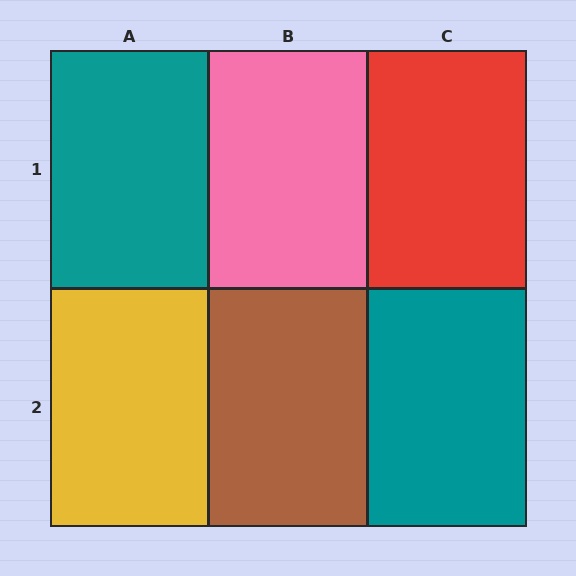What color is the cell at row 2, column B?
Brown.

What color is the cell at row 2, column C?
Teal.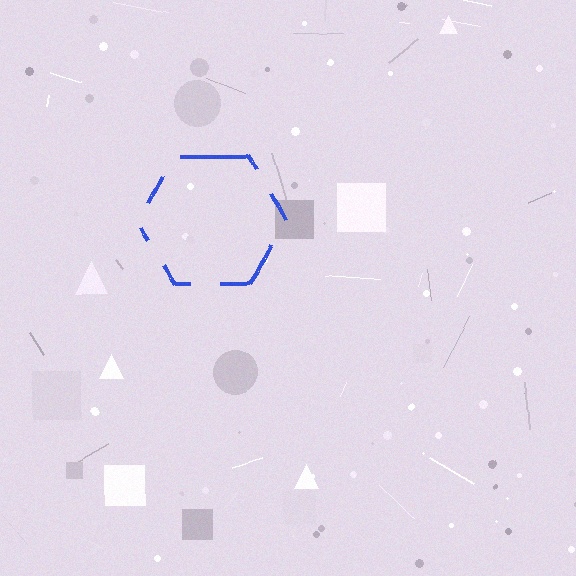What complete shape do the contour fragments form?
The contour fragments form a hexagon.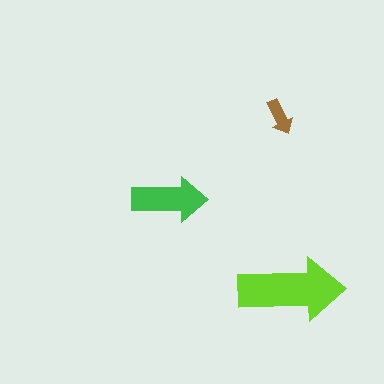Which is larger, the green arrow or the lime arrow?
The lime one.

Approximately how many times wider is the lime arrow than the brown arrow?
About 3 times wider.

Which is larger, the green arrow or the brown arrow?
The green one.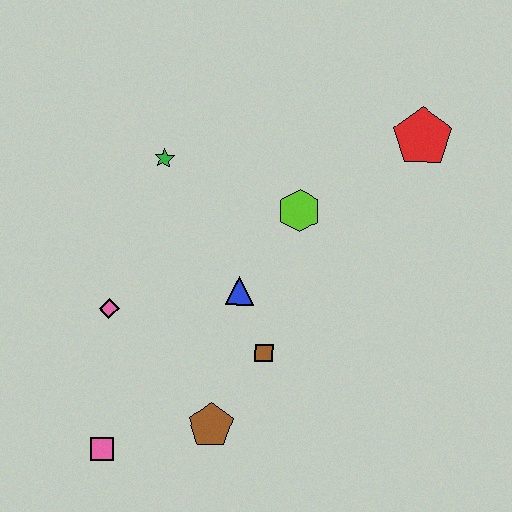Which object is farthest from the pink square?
The red pentagon is farthest from the pink square.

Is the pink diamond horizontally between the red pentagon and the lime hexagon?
No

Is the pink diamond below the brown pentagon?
No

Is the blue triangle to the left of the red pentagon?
Yes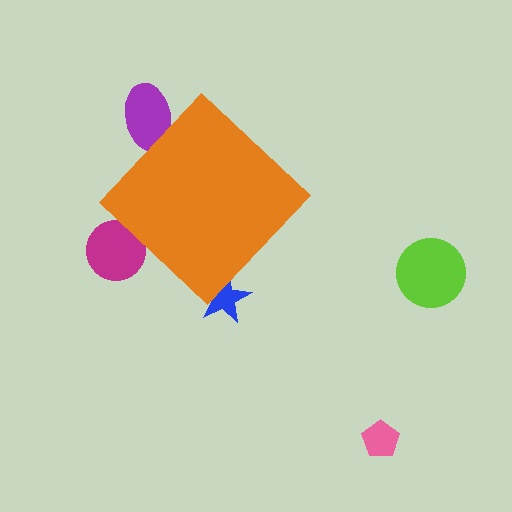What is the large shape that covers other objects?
An orange diamond.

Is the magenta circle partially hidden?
Yes, the magenta circle is partially hidden behind the orange diamond.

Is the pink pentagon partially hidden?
No, the pink pentagon is fully visible.